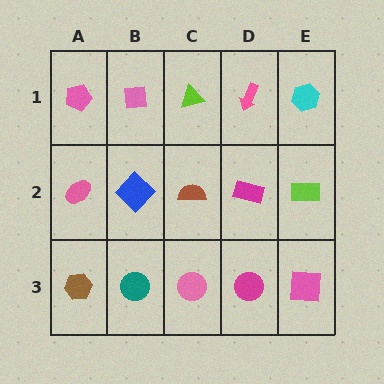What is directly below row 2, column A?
A brown hexagon.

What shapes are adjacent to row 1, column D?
A magenta rectangle (row 2, column D), a lime triangle (row 1, column C), a cyan hexagon (row 1, column E).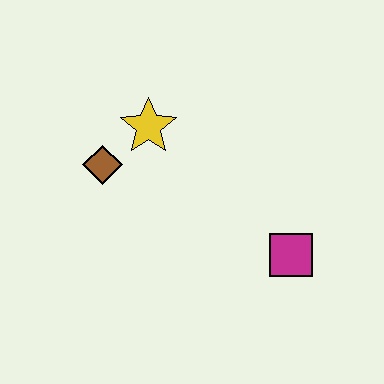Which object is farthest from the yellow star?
The magenta square is farthest from the yellow star.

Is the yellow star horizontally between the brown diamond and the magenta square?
Yes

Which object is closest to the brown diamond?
The yellow star is closest to the brown diamond.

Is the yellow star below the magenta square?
No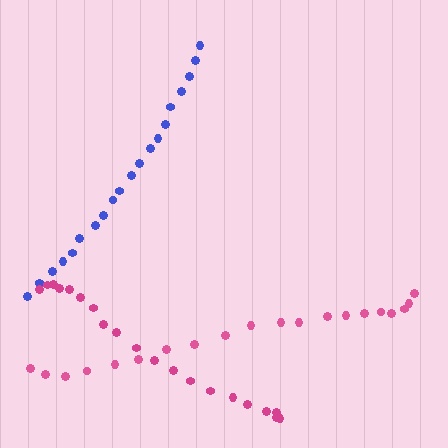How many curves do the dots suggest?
There are 3 distinct paths.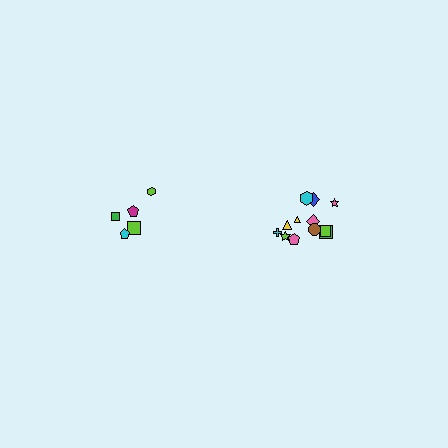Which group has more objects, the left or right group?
The right group.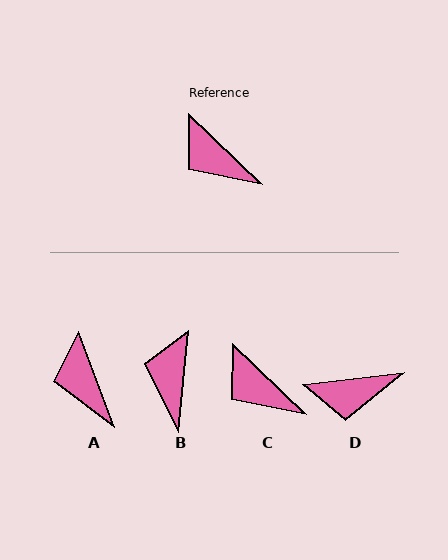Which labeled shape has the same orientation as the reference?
C.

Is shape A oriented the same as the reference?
No, it is off by about 26 degrees.